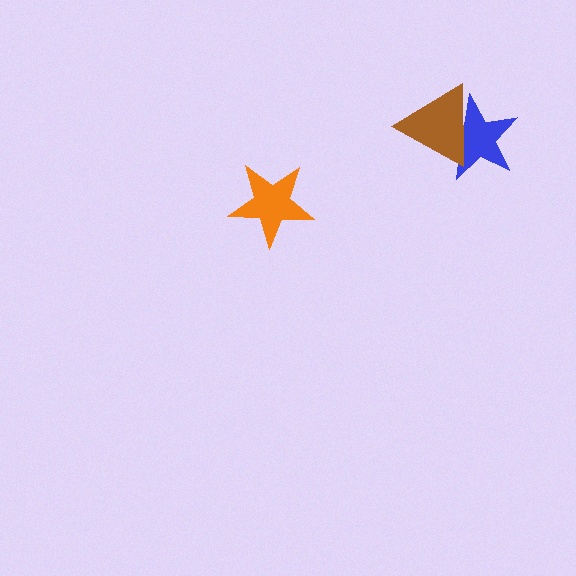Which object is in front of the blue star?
The brown triangle is in front of the blue star.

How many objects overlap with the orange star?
0 objects overlap with the orange star.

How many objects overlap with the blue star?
1 object overlaps with the blue star.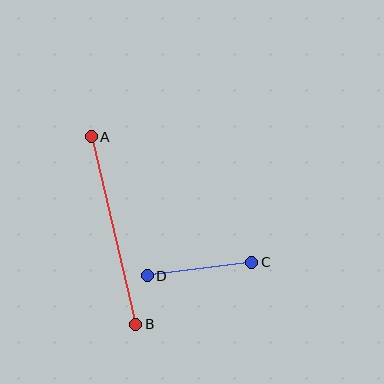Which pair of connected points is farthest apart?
Points A and B are farthest apart.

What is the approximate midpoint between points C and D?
The midpoint is at approximately (199, 269) pixels.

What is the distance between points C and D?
The distance is approximately 105 pixels.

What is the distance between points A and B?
The distance is approximately 193 pixels.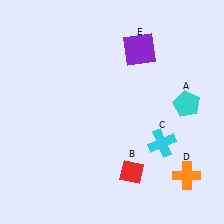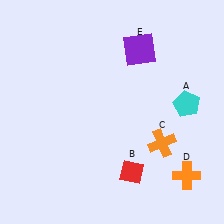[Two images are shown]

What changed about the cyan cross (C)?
In Image 1, C is cyan. In Image 2, it changed to orange.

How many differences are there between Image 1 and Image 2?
There is 1 difference between the two images.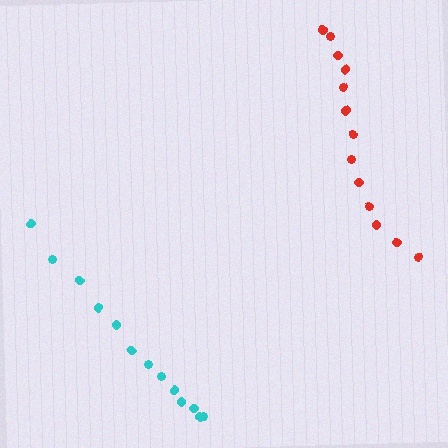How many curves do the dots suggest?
There are 2 distinct paths.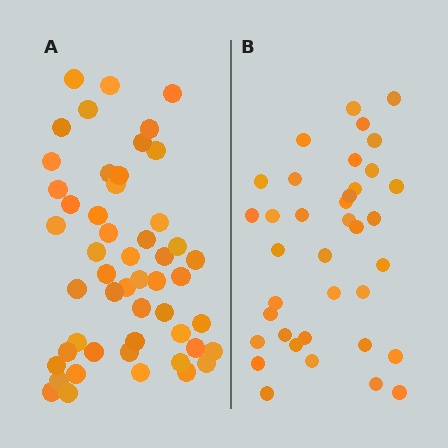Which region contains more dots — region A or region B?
Region A (the left region) has more dots.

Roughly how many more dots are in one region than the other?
Region A has approximately 15 more dots than region B.